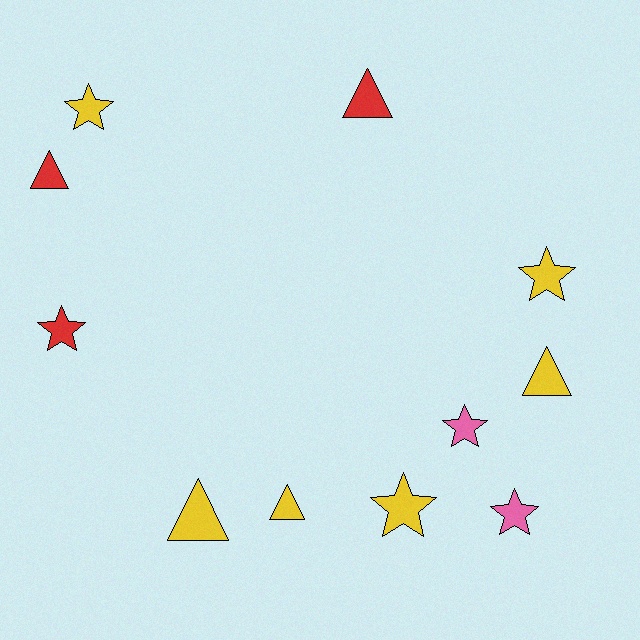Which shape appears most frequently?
Star, with 6 objects.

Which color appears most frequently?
Yellow, with 6 objects.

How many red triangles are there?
There are 2 red triangles.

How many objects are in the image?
There are 11 objects.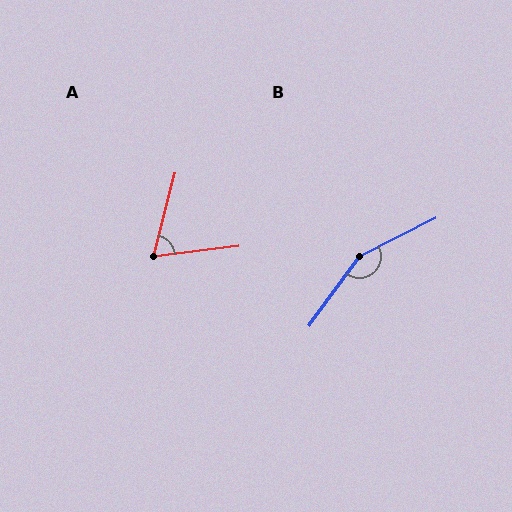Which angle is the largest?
B, at approximately 153 degrees.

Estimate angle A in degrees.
Approximately 68 degrees.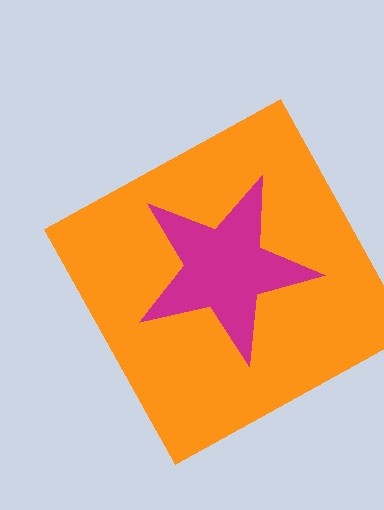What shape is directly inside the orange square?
The magenta star.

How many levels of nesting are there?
2.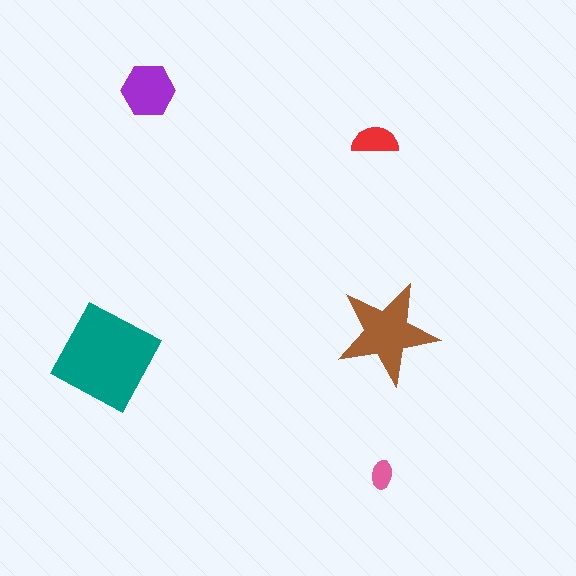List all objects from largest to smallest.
The teal diamond, the brown star, the purple hexagon, the red semicircle, the pink ellipse.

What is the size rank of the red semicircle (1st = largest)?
4th.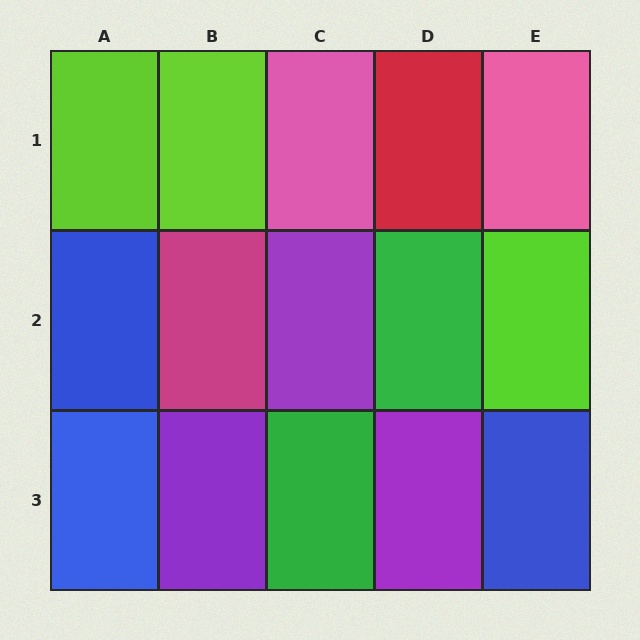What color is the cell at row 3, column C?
Green.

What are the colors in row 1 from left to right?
Lime, lime, pink, red, pink.